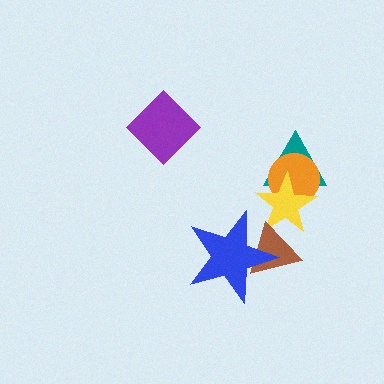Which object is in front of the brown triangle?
The blue star is in front of the brown triangle.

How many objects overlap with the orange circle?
2 objects overlap with the orange circle.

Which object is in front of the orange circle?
The yellow star is in front of the orange circle.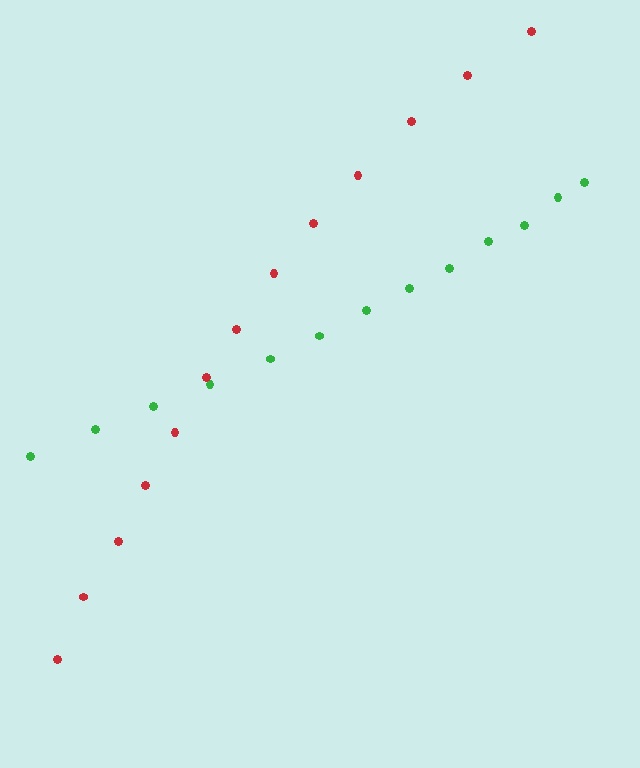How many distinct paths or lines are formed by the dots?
There are 2 distinct paths.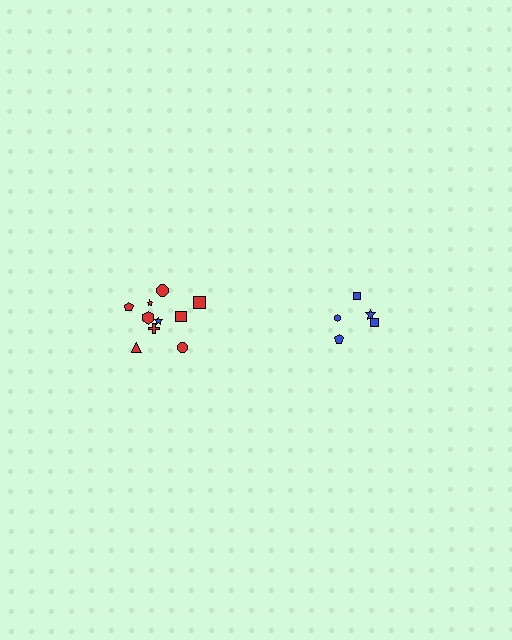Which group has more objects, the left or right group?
The left group.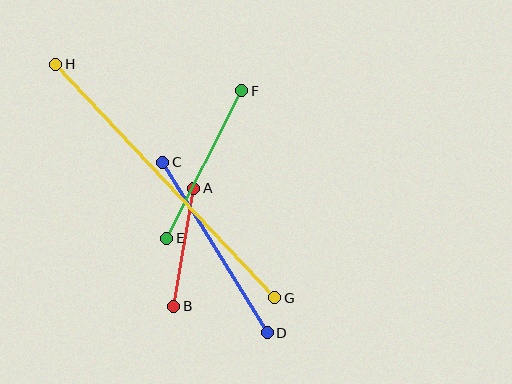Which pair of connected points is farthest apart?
Points G and H are farthest apart.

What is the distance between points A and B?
The distance is approximately 120 pixels.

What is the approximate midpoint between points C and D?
The midpoint is at approximately (215, 248) pixels.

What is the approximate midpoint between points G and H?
The midpoint is at approximately (165, 181) pixels.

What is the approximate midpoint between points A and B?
The midpoint is at approximately (184, 247) pixels.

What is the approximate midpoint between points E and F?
The midpoint is at approximately (204, 165) pixels.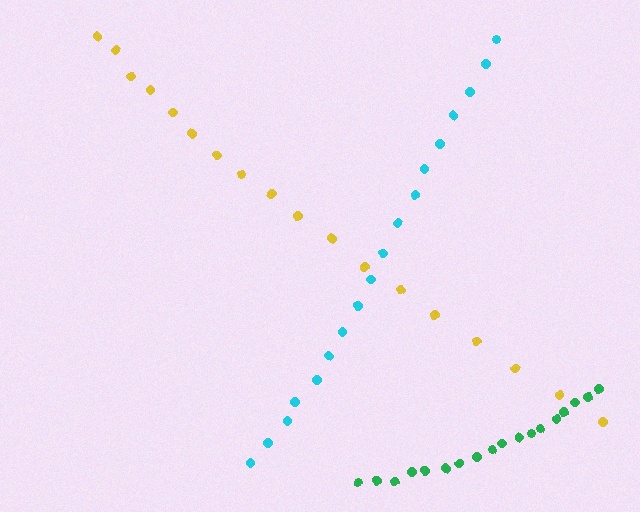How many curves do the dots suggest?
There are 3 distinct paths.